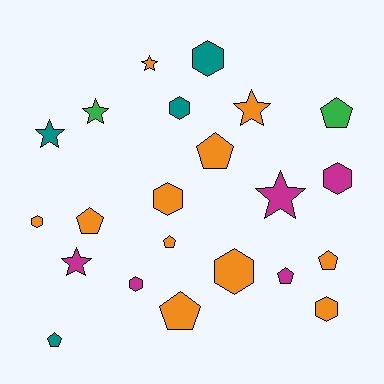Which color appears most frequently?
Orange, with 11 objects.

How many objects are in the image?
There are 22 objects.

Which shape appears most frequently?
Pentagon, with 8 objects.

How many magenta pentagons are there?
There is 1 magenta pentagon.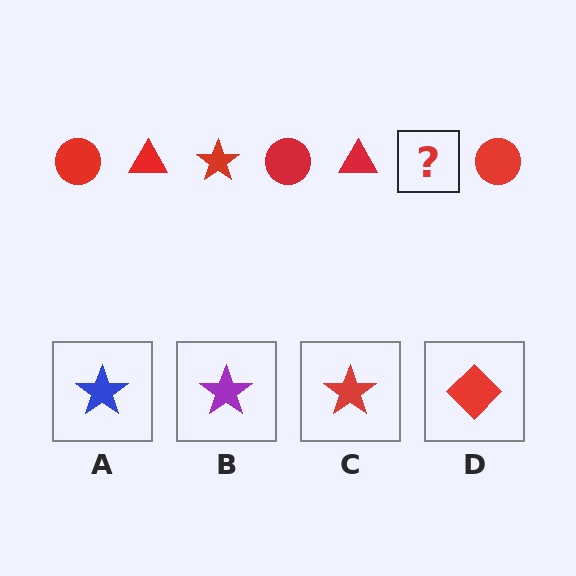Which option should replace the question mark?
Option C.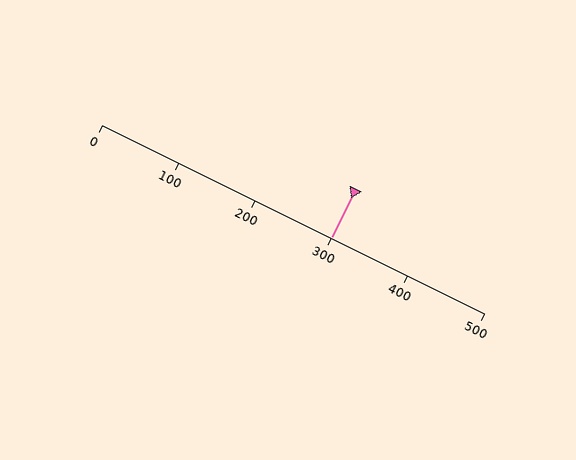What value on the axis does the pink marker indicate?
The marker indicates approximately 300.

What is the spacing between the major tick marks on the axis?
The major ticks are spaced 100 apart.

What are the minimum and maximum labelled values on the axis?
The axis runs from 0 to 500.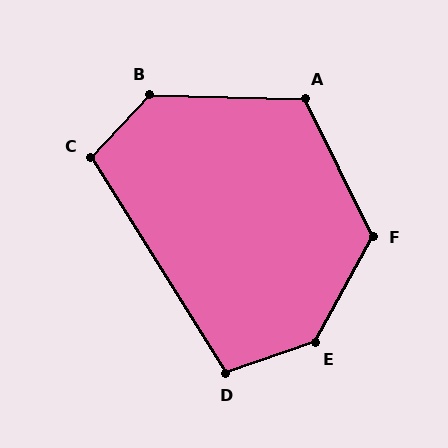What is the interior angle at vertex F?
Approximately 125 degrees (obtuse).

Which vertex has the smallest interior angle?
D, at approximately 103 degrees.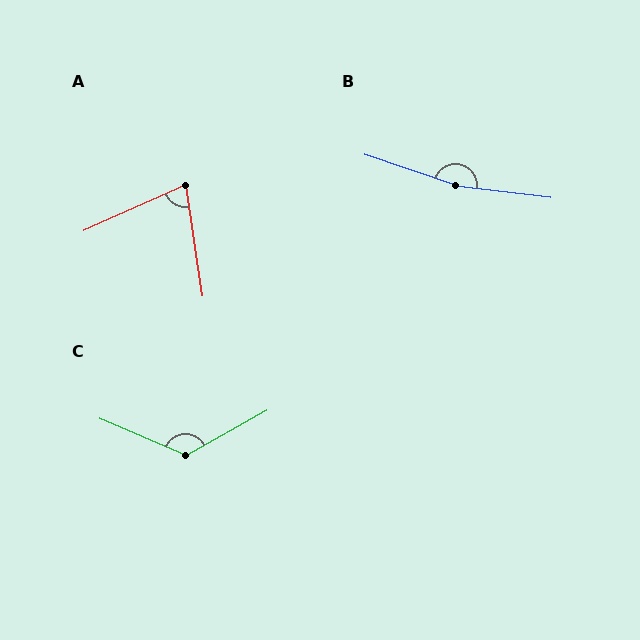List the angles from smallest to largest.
A (74°), C (127°), B (168°).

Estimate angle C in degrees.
Approximately 127 degrees.